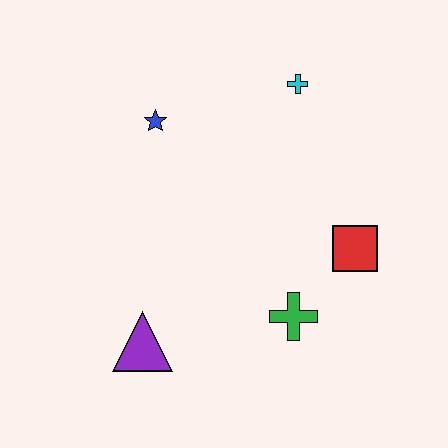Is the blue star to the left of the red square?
Yes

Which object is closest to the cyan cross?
The blue star is closest to the cyan cross.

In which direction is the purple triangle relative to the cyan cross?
The purple triangle is below the cyan cross.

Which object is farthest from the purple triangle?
The cyan cross is farthest from the purple triangle.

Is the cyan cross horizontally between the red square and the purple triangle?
Yes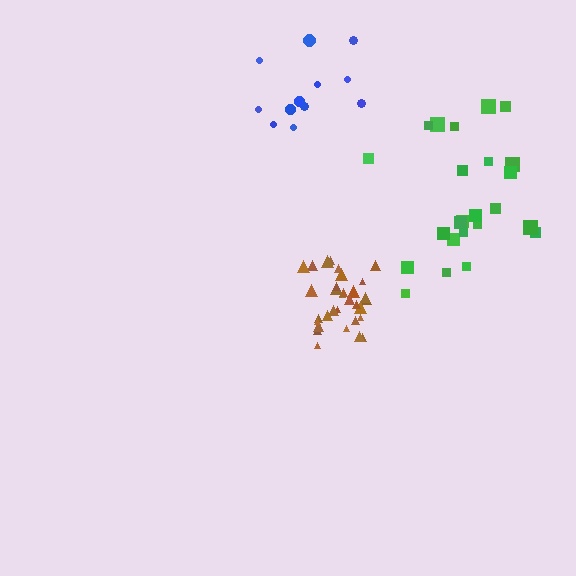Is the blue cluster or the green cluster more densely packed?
Blue.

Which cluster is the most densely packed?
Brown.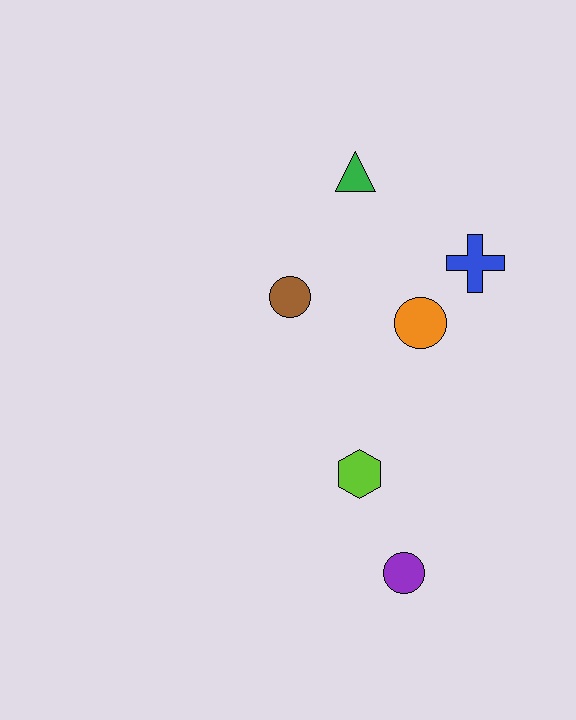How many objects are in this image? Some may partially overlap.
There are 6 objects.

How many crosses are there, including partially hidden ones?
There is 1 cross.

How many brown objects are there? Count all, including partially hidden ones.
There is 1 brown object.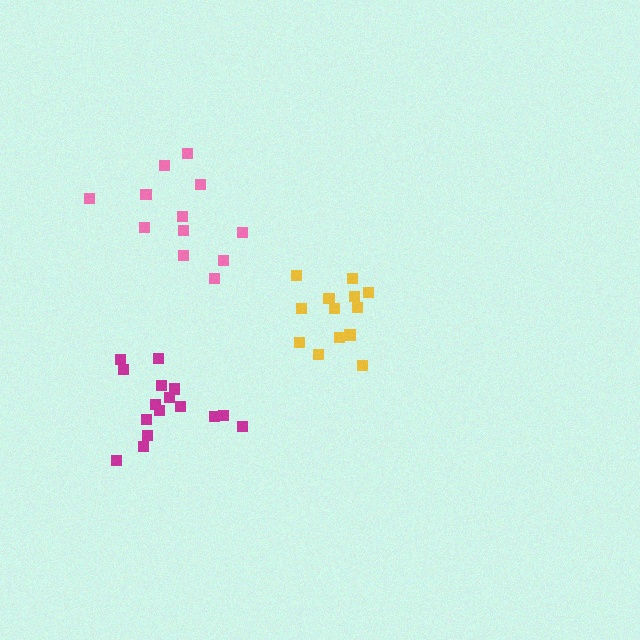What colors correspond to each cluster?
The clusters are colored: pink, yellow, magenta.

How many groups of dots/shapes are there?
There are 3 groups.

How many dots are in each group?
Group 1: 12 dots, Group 2: 13 dots, Group 3: 16 dots (41 total).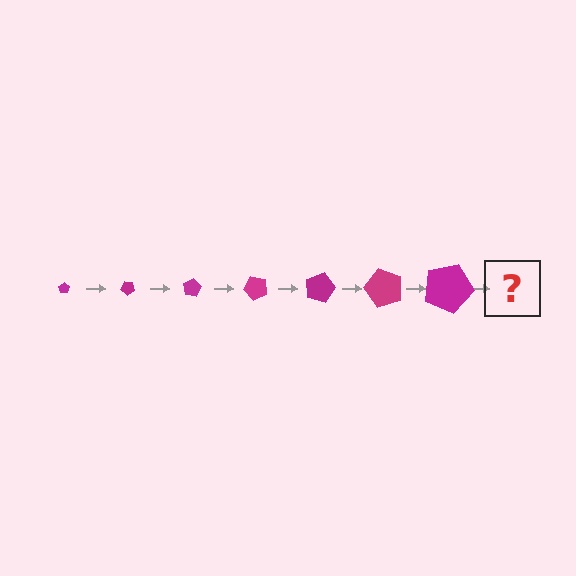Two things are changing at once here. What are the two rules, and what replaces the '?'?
The two rules are that the pentagon grows larger each step and it rotates 40 degrees each step. The '?' should be a pentagon, larger than the previous one and rotated 280 degrees from the start.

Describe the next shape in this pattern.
It should be a pentagon, larger than the previous one and rotated 280 degrees from the start.